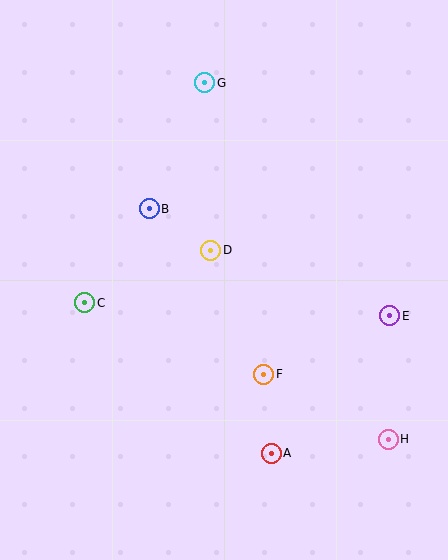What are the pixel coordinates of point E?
Point E is at (390, 316).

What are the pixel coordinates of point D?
Point D is at (211, 250).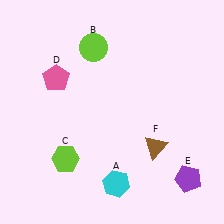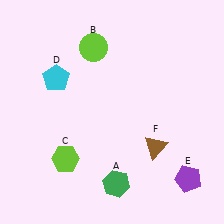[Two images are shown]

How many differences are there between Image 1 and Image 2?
There are 2 differences between the two images.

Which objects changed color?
A changed from cyan to green. D changed from pink to cyan.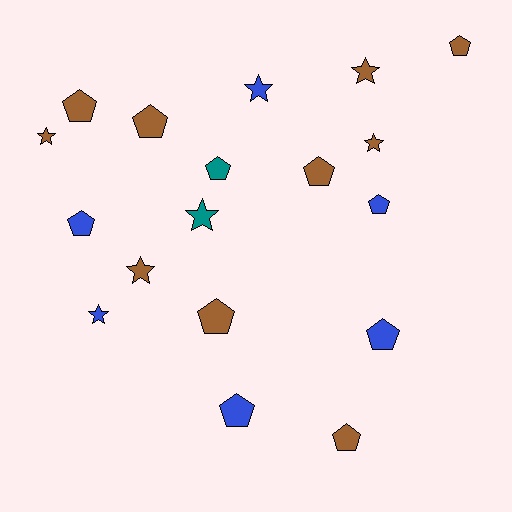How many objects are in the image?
There are 18 objects.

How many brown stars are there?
There are 4 brown stars.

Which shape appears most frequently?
Pentagon, with 11 objects.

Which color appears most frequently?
Brown, with 10 objects.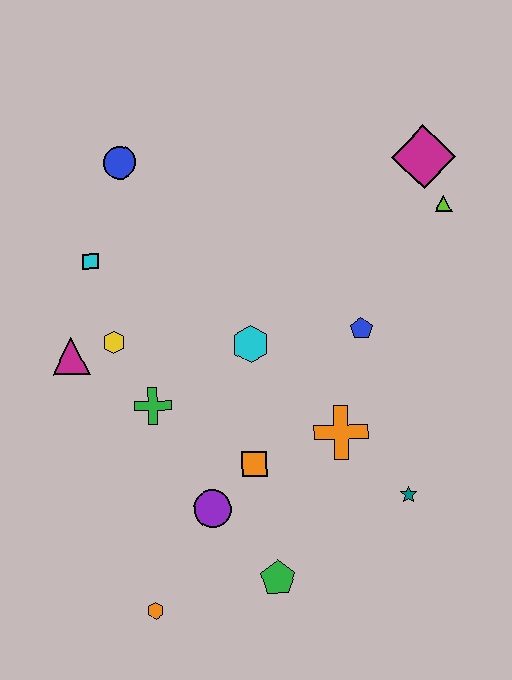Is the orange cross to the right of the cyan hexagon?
Yes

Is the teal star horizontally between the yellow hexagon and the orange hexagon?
No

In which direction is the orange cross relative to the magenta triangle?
The orange cross is to the right of the magenta triangle.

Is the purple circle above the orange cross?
No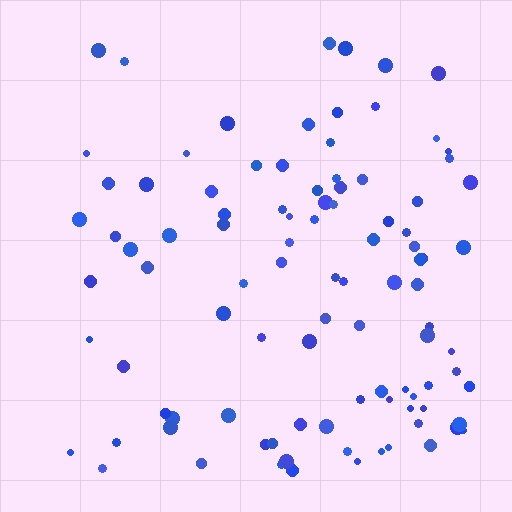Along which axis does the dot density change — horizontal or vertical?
Horizontal.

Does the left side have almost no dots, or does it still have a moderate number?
Still a moderate number, just noticeably fewer than the right.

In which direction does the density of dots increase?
From left to right, with the right side densest.